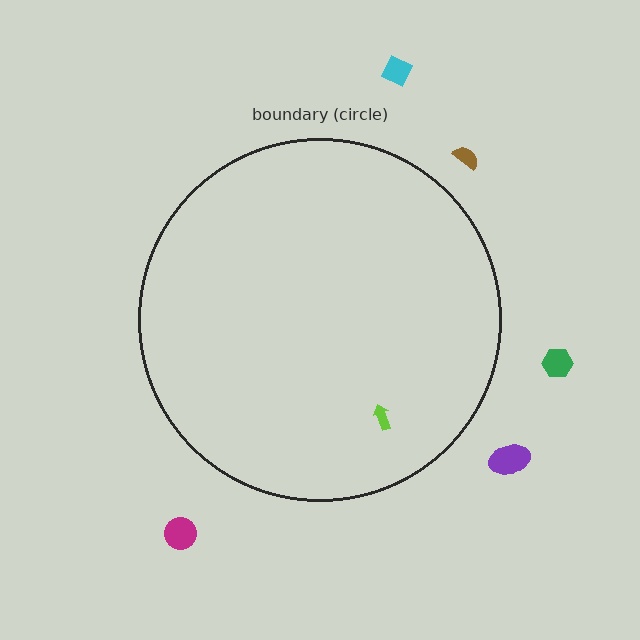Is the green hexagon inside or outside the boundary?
Outside.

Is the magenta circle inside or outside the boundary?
Outside.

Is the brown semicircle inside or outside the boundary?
Outside.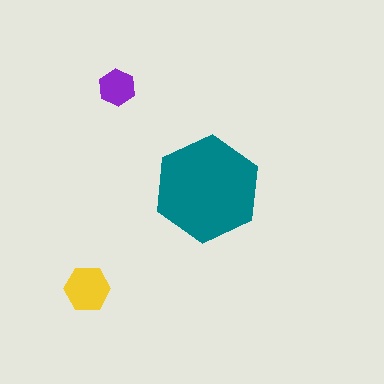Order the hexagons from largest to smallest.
the teal one, the yellow one, the purple one.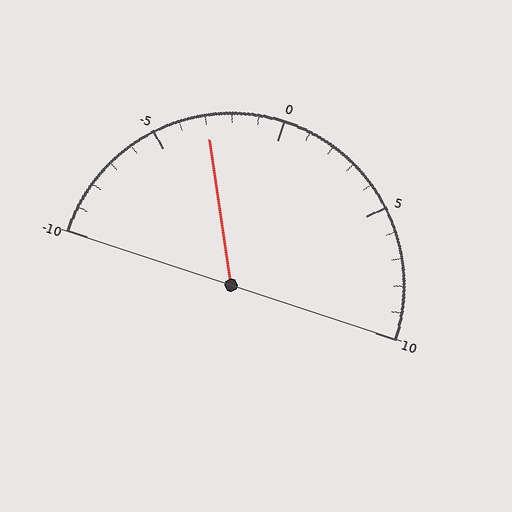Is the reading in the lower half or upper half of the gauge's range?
The reading is in the lower half of the range (-10 to 10).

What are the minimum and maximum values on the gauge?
The gauge ranges from -10 to 10.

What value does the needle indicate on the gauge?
The needle indicates approximately -3.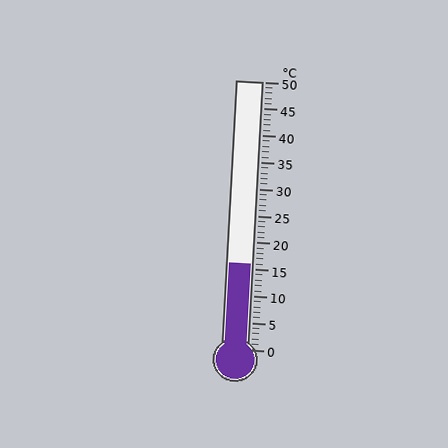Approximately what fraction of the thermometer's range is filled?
The thermometer is filled to approximately 30% of its range.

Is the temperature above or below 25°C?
The temperature is below 25°C.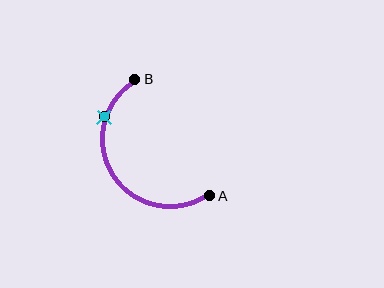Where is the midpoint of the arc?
The arc midpoint is the point on the curve farthest from the straight line joining A and B. It sits to the left of that line.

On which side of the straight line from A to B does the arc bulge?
The arc bulges to the left of the straight line connecting A and B.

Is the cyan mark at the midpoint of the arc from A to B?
No. The cyan mark lies on the arc but is closer to endpoint B. The arc midpoint would be at the point on the curve equidistant along the arc from both A and B.